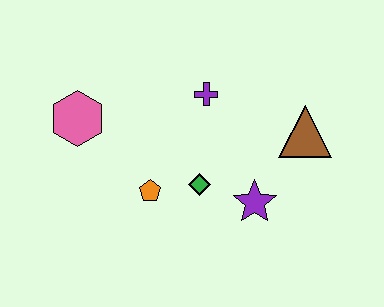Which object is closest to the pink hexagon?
The orange pentagon is closest to the pink hexagon.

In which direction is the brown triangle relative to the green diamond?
The brown triangle is to the right of the green diamond.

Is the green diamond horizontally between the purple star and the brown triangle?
No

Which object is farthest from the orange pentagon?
The brown triangle is farthest from the orange pentagon.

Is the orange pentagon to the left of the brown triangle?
Yes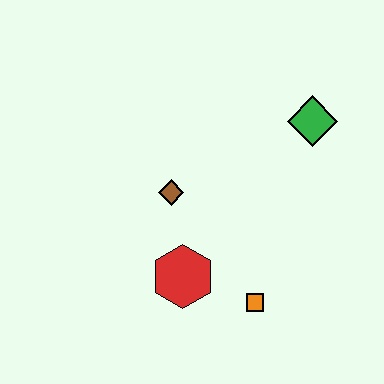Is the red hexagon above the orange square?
Yes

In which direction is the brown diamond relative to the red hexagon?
The brown diamond is above the red hexagon.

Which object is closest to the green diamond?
The brown diamond is closest to the green diamond.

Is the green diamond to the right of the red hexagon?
Yes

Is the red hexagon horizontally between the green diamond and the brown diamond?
Yes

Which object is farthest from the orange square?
The green diamond is farthest from the orange square.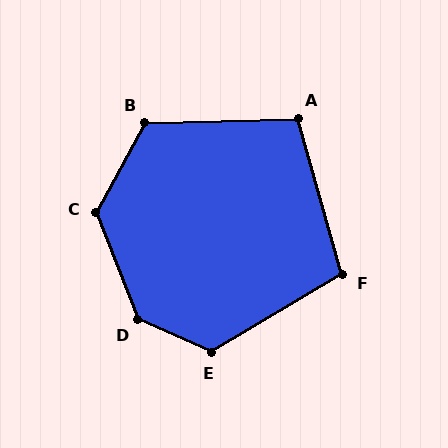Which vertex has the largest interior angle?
D, at approximately 135 degrees.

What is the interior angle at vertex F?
Approximately 105 degrees (obtuse).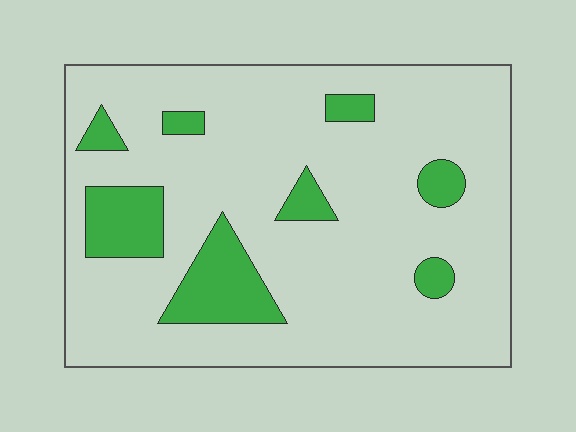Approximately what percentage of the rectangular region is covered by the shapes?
Approximately 15%.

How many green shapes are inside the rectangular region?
8.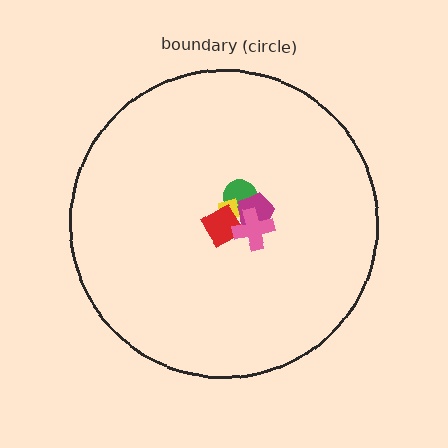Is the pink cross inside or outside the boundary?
Inside.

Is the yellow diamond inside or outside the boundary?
Inside.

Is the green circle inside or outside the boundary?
Inside.